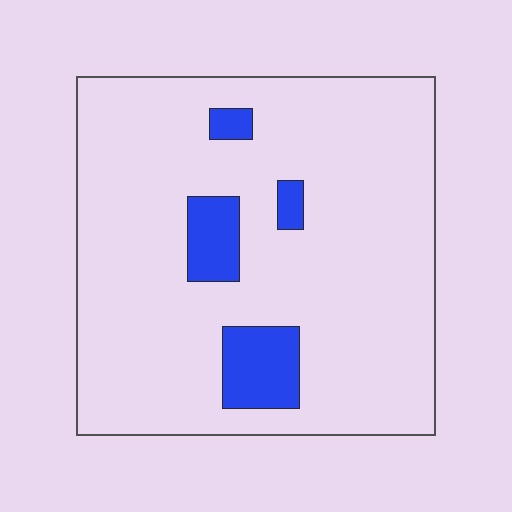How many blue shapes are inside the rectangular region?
4.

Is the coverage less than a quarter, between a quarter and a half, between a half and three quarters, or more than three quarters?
Less than a quarter.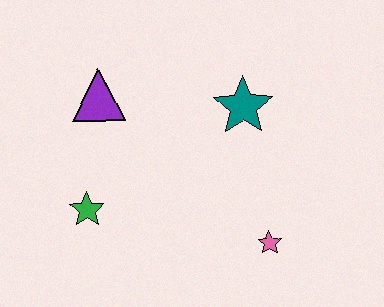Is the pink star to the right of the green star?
Yes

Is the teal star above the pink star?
Yes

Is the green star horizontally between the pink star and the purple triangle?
No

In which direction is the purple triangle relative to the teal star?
The purple triangle is to the left of the teal star.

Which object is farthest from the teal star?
The green star is farthest from the teal star.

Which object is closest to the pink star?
The teal star is closest to the pink star.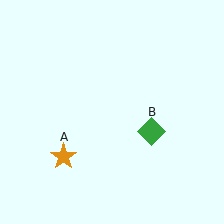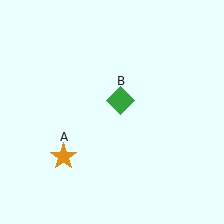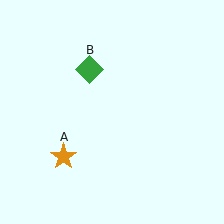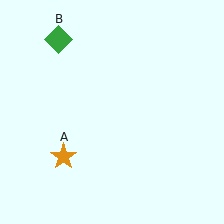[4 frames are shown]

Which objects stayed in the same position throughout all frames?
Orange star (object A) remained stationary.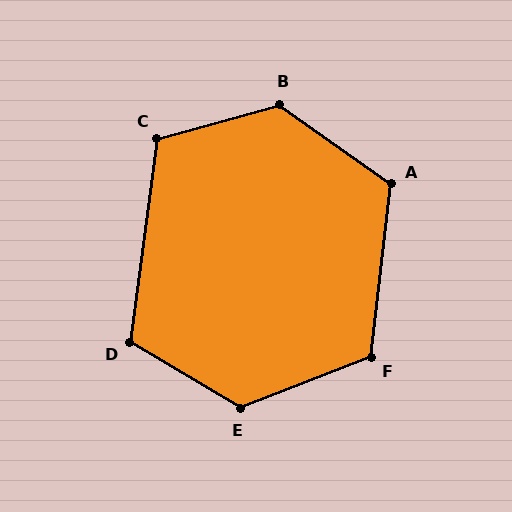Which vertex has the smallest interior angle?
D, at approximately 113 degrees.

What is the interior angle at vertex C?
Approximately 114 degrees (obtuse).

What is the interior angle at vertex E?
Approximately 128 degrees (obtuse).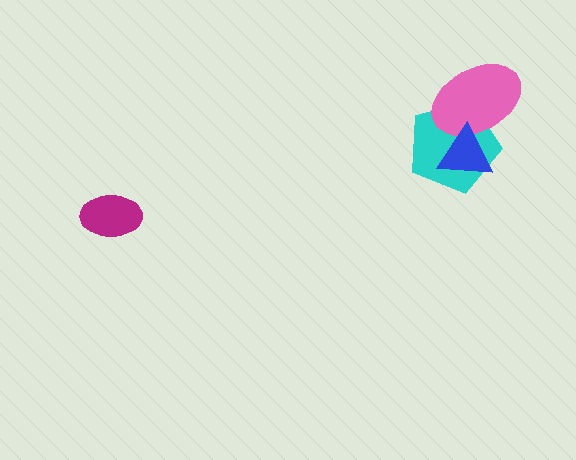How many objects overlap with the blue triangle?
2 objects overlap with the blue triangle.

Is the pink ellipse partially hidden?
Yes, it is partially covered by another shape.